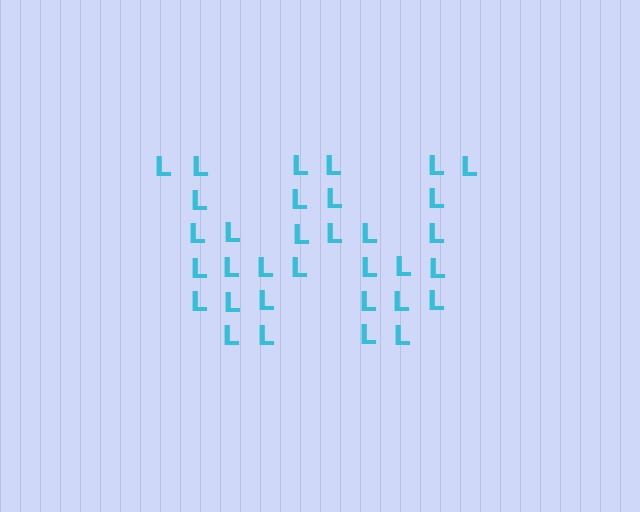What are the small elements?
The small elements are letter L's.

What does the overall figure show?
The overall figure shows the letter W.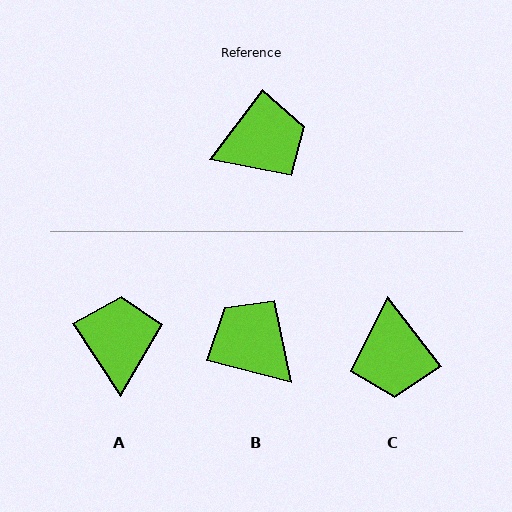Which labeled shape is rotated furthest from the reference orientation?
B, about 112 degrees away.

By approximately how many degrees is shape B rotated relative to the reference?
Approximately 112 degrees counter-clockwise.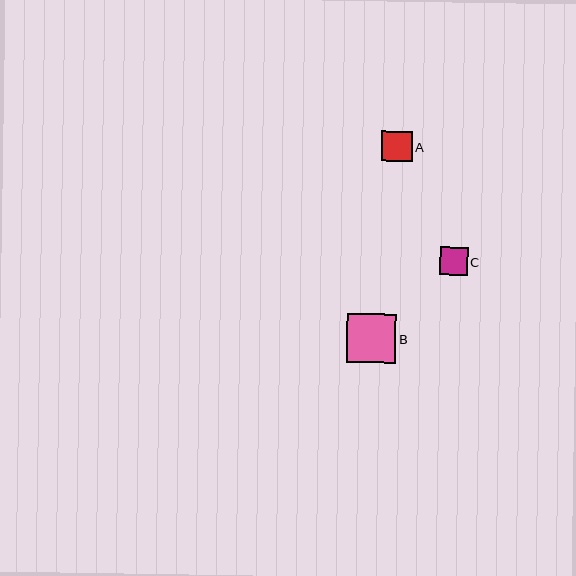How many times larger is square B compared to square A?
Square B is approximately 1.6 times the size of square A.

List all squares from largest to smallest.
From largest to smallest: B, A, C.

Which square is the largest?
Square B is the largest with a size of approximately 49 pixels.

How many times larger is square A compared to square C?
Square A is approximately 1.1 times the size of square C.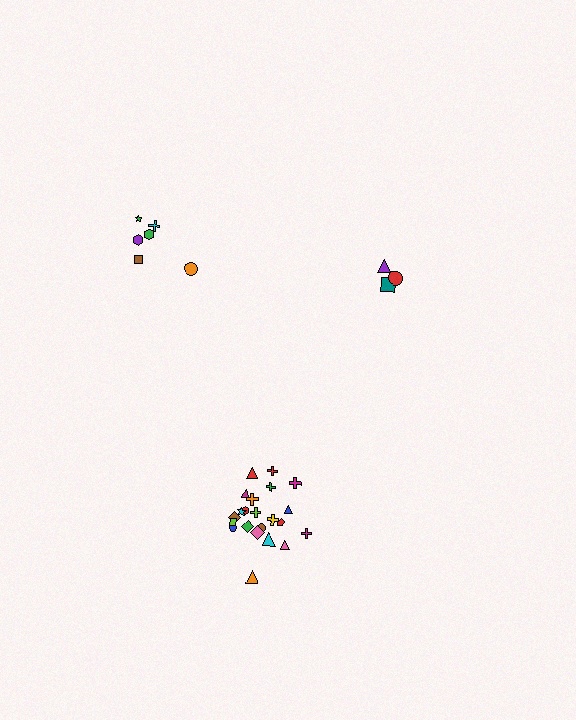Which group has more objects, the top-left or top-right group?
The top-left group.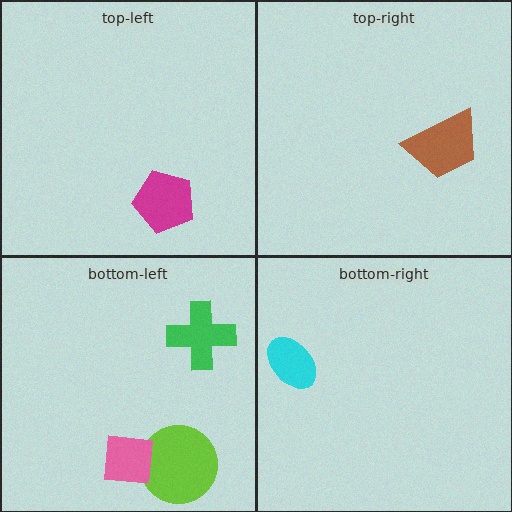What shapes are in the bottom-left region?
The green cross, the lime circle, the pink square.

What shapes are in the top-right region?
The brown trapezoid.